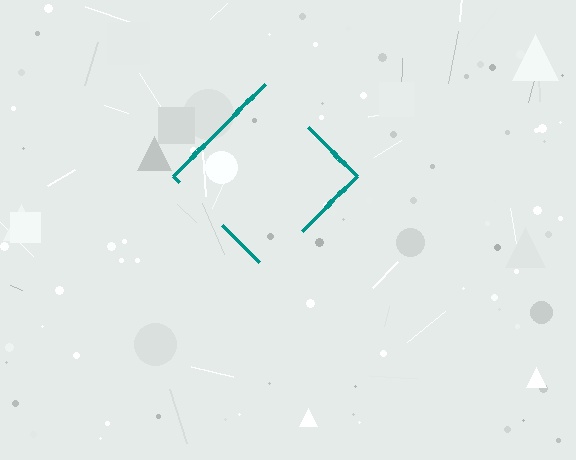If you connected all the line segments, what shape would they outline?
They would outline a diamond.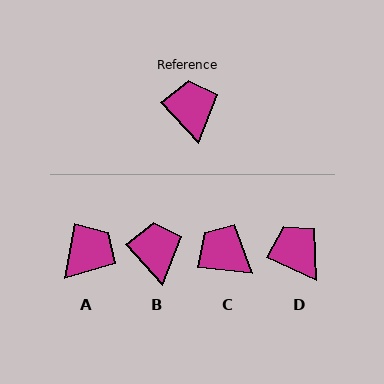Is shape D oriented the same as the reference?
No, it is off by about 23 degrees.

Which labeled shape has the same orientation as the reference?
B.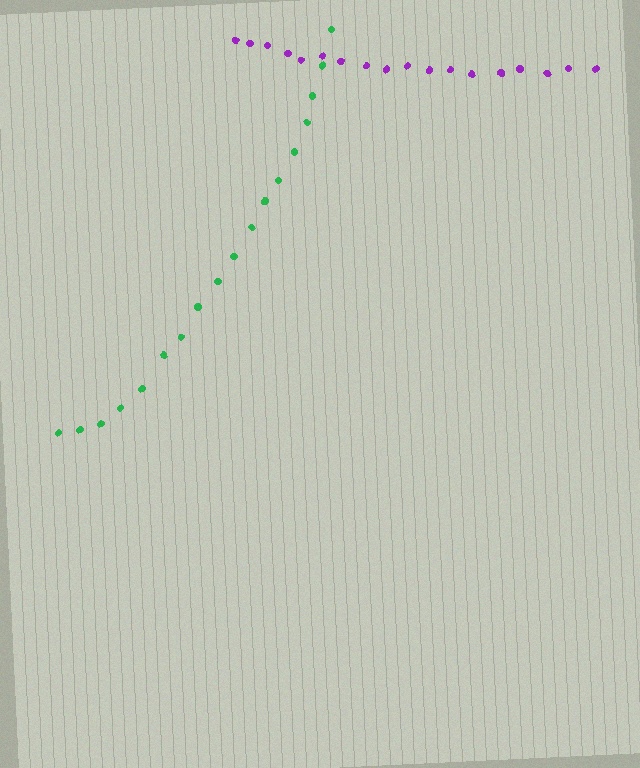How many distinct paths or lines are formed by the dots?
There are 2 distinct paths.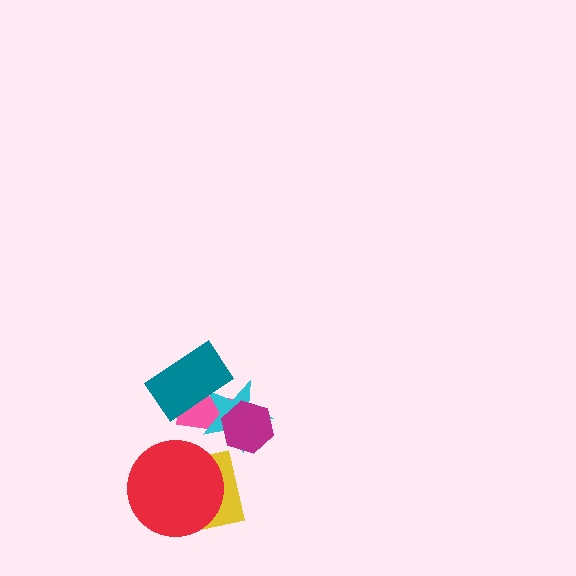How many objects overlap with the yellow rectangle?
1 object overlaps with the yellow rectangle.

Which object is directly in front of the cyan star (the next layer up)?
The teal rectangle is directly in front of the cyan star.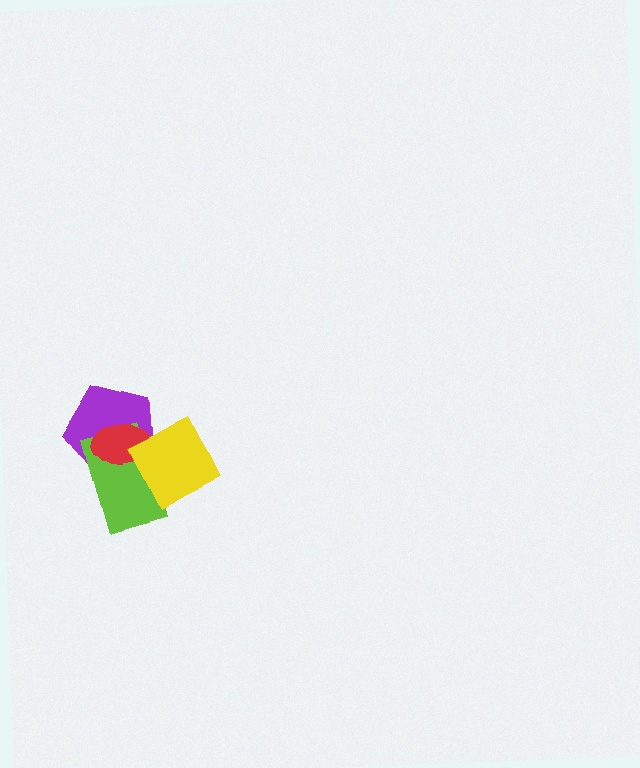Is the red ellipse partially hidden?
Yes, it is partially covered by another shape.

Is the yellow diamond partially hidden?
No, no other shape covers it.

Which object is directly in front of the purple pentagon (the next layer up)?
The lime rectangle is directly in front of the purple pentagon.